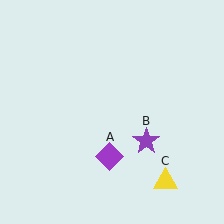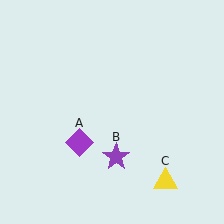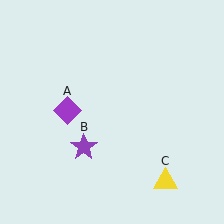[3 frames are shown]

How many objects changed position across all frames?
2 objects changed position: purple diamond (object A), purple star (object B).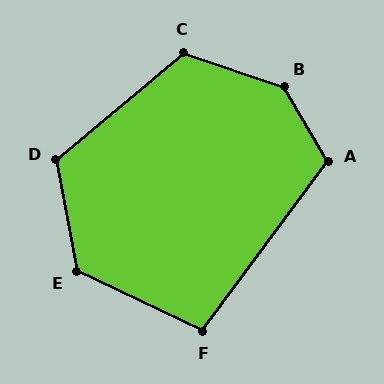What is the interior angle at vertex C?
Approximately 121 degrees (obtuse).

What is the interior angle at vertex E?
Approximately 126 degrees (obtuse).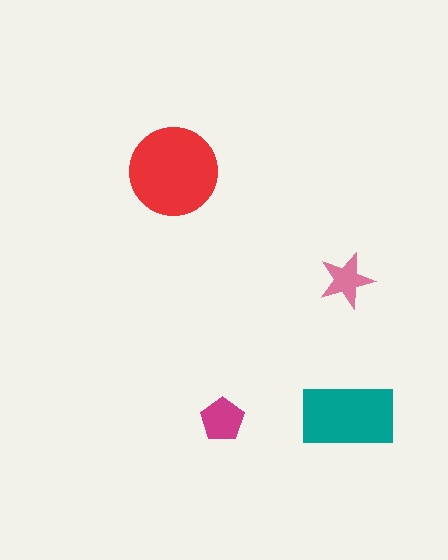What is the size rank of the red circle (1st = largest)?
1st.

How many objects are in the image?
There are 4 objects in the image.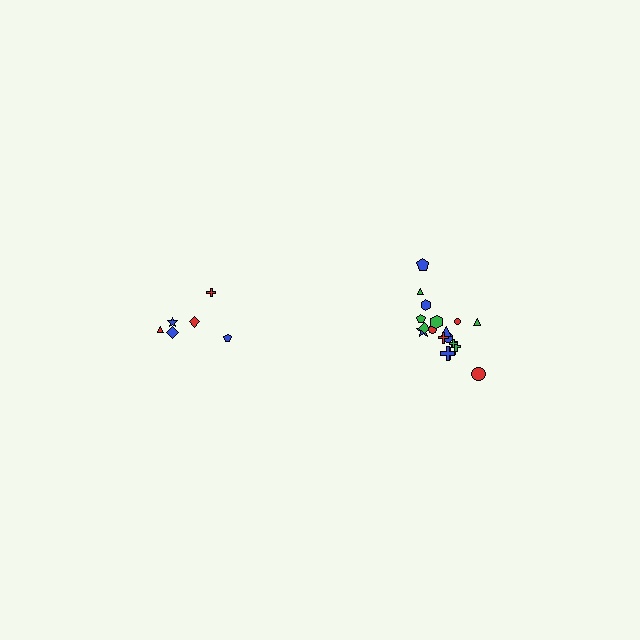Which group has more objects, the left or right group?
The right group.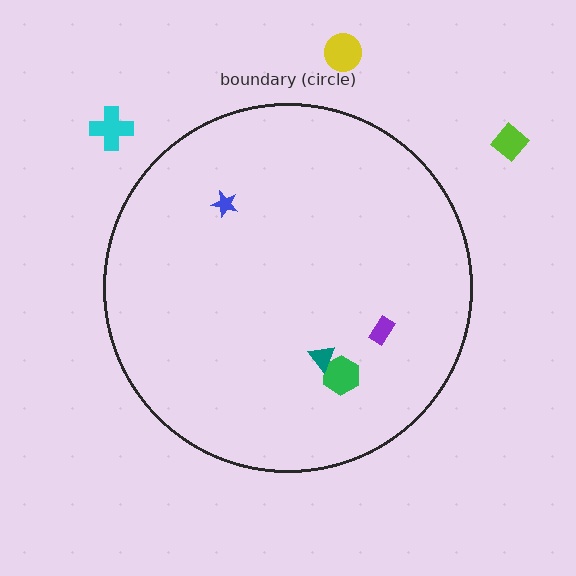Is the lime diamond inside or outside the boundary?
Outside.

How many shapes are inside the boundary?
4 inside, 3 outside.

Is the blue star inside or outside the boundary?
Inside.